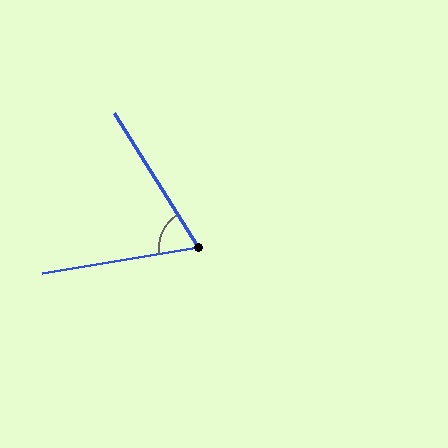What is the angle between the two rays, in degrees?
Approximately 67 degrees.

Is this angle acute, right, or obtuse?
It is acute.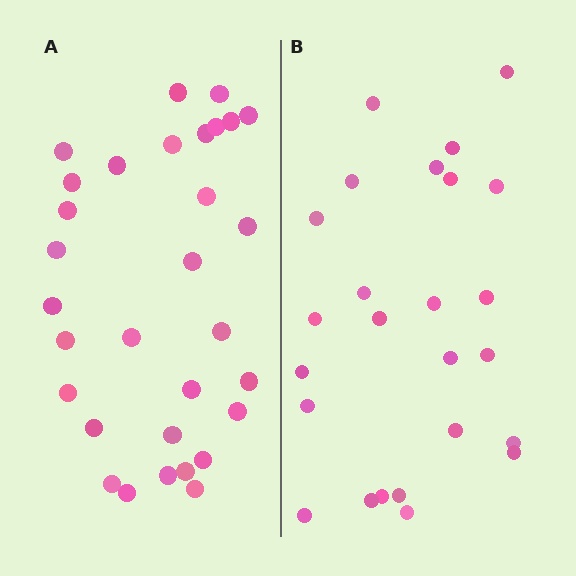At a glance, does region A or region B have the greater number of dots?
Region A (the left region) has more dots.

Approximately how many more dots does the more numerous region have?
Region A has about 6 more dots than region B.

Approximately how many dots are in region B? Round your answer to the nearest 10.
About 20 dots. (The exact count is 25, which rounds to 20.)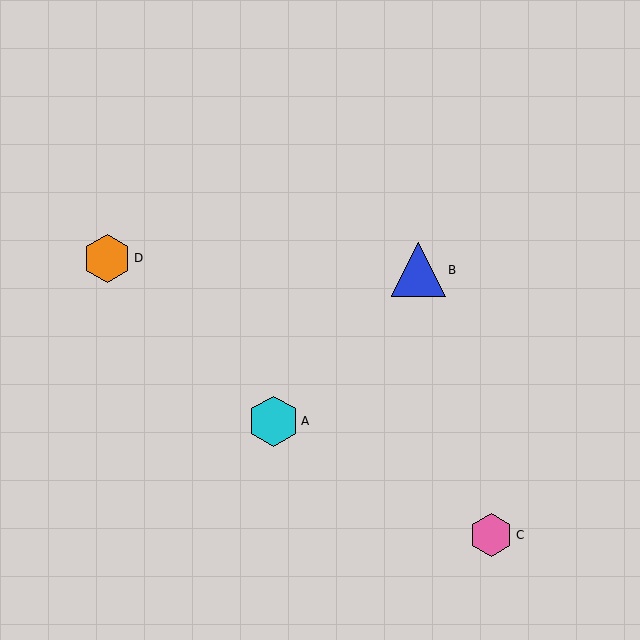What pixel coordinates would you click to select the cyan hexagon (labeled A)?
Click at (273, 421) to select the cyan hexagon A.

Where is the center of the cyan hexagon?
The center of the cyan hexagon is at (273, 421).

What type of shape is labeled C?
Shape C is a pink hexagon.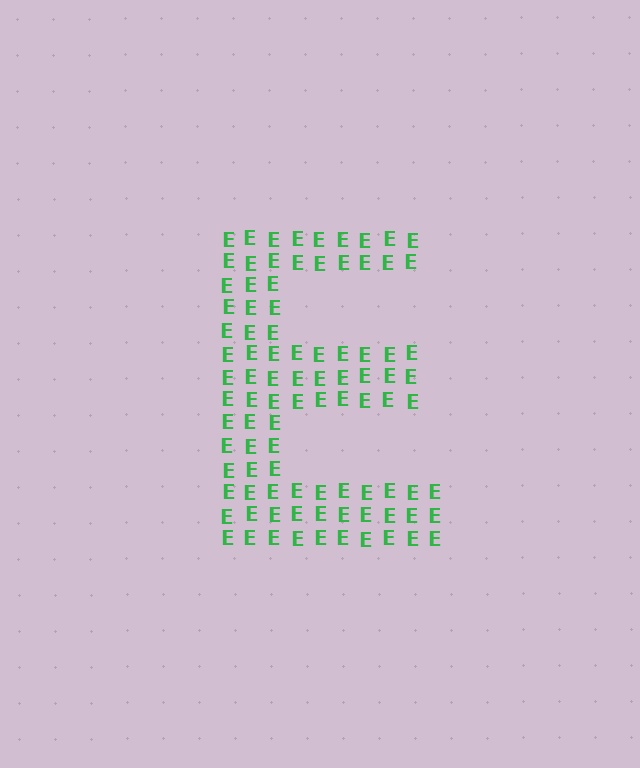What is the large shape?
The large shape is the letter E.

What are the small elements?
The small elements are letter E's.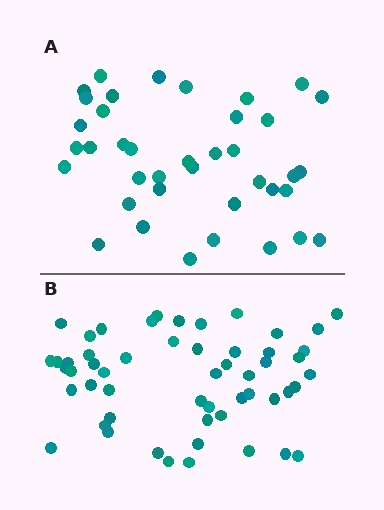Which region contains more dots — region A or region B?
Region B (the bottom region) has more dots.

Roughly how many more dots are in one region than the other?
Region B has approximately 15 more dots than region A.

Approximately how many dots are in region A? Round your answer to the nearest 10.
About 40 dots. (The exact count is 39, which rounds to 40.)